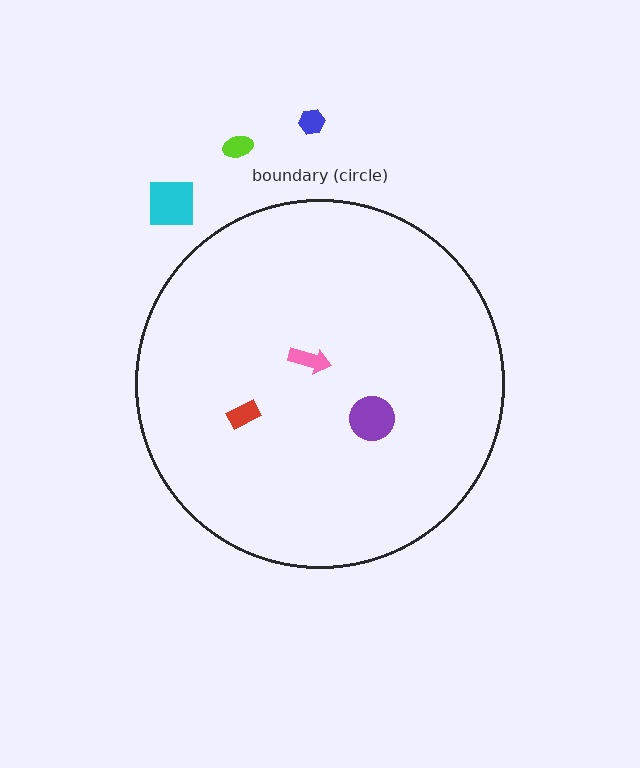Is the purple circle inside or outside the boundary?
Inside.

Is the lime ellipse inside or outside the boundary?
Outside.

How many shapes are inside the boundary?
3 inside, 3 outside.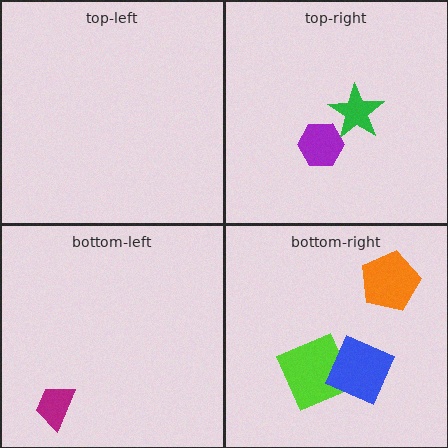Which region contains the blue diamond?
The bottom-right region.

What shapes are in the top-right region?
The green star, the purple hexagon.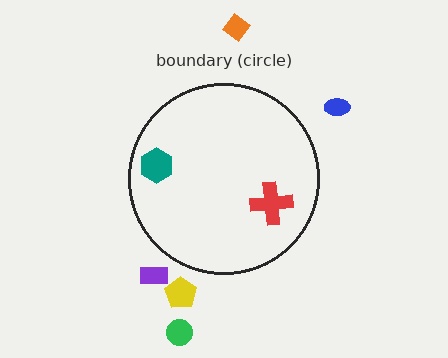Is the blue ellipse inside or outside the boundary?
Outside.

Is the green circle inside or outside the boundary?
Outside.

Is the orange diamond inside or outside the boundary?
Outside.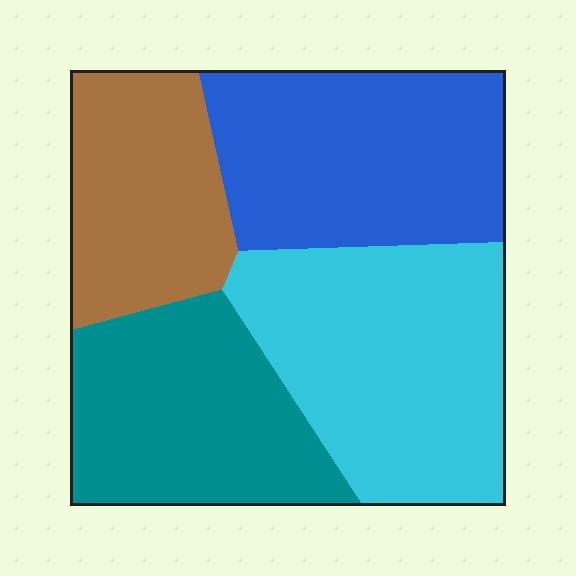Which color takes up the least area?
Brown, at roughly 20%.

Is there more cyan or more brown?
Cyan.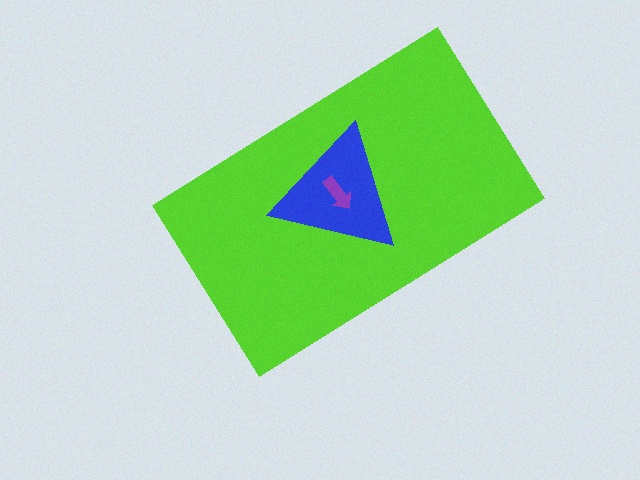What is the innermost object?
The purple arrow.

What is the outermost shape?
The lime rectangle.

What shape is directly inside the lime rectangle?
The blue triangle.